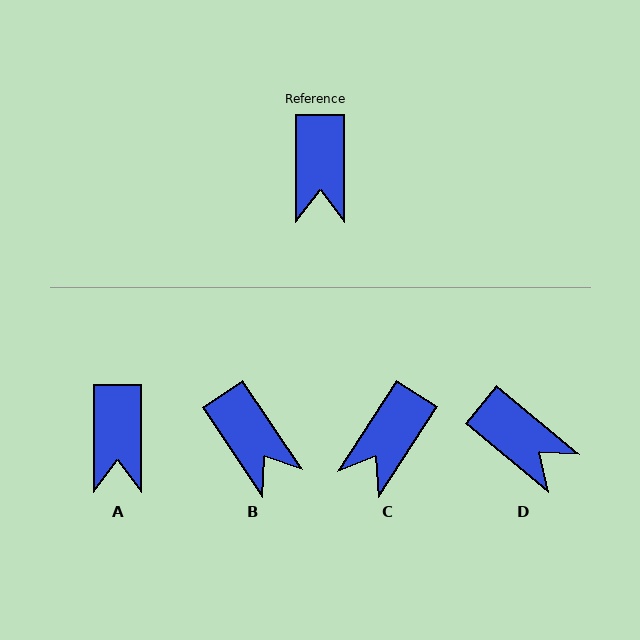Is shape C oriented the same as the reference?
No, it is off by about 33 degrees.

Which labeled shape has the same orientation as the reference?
A.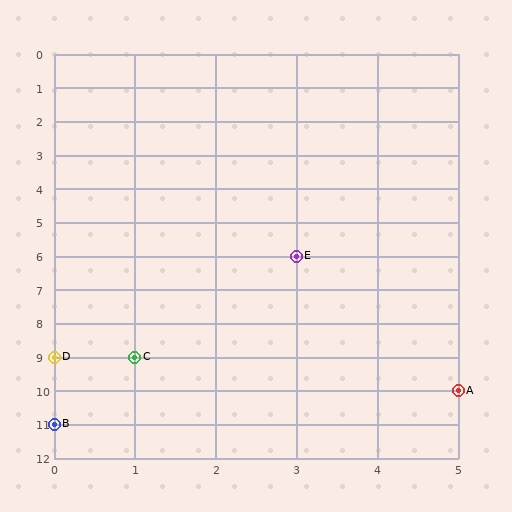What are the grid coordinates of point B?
Point B is at grid coordinates (0, 11).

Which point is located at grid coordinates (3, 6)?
Point E is at (3, 6).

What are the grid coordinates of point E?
Point E is at grid coordinates (3, 6).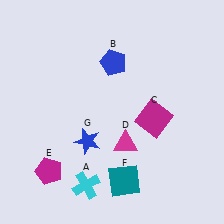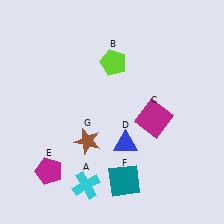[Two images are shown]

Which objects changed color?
B changed from blue to lime. D changed from magenta to blue. G changed from blue to brown.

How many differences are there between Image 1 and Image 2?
There are 3 differences between the two images.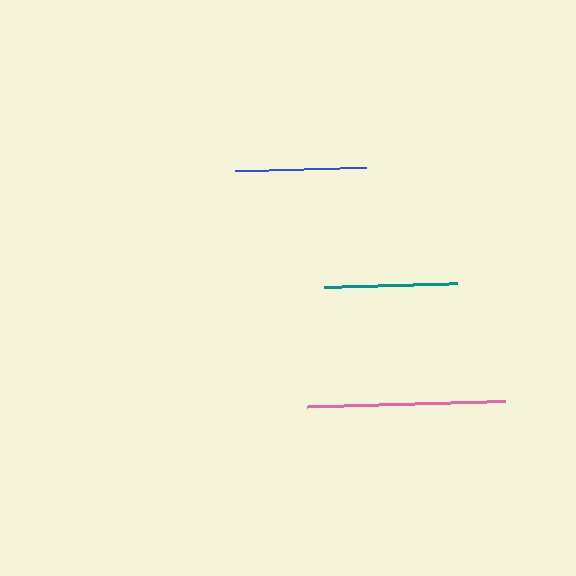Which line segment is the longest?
The pink line is the longest at approximately 198 pixels.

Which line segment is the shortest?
The blue line is the shortest at approximately 130 pixels.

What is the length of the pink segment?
The pink segment is approximately 198 pixels long.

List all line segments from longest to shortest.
From longest to shortest: pink, teal, blue.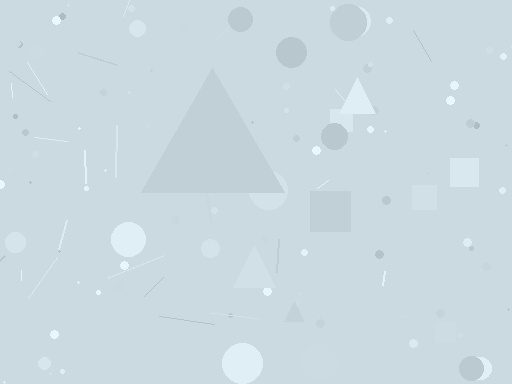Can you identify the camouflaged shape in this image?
The camouflaged shape is a triangle.